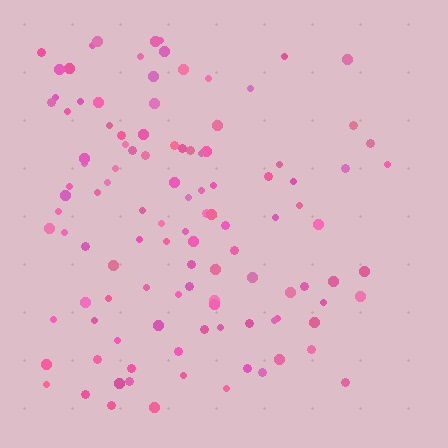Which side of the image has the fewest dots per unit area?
The right.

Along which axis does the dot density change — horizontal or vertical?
Horizontal.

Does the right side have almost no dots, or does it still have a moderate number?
Still a moderate number, just noticeably fewer than the left.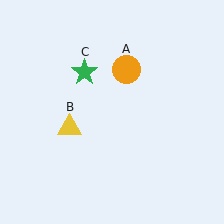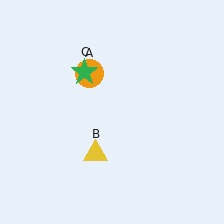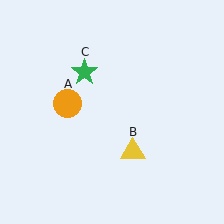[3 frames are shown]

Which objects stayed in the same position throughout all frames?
Green star (object C) remained stationary.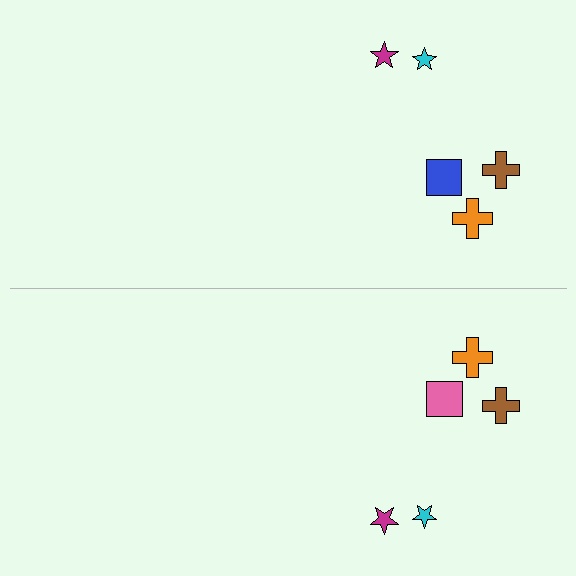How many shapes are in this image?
There are 10 shapes in this image.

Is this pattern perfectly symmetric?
No, the pattern is not perfectly symmetric. The pink square on the bottom side breaks the symmetry — its mirror counterpart is blue.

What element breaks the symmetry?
The pink square on the bottom side breaks the symmetry — its mirror counterpart is blue.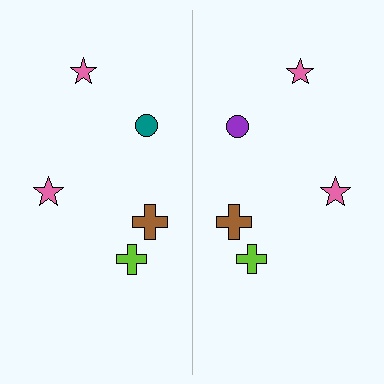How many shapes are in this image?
There are 10 shapes in this image.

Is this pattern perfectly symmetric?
No, the pattern is not perfectly symmetric. The purple circle on the right side breaks the symmetry — its mirror counterpart is teal.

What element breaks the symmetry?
The purple circle on the right side breaks the symmetry — its mirror counterpart is teal.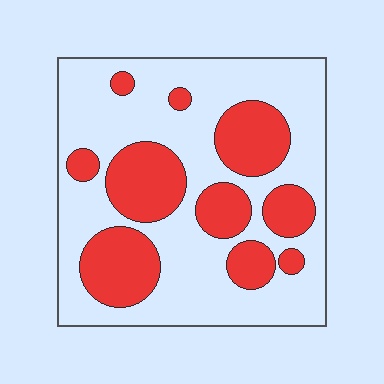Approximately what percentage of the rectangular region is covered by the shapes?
Approximately 35%.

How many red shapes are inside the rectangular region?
10.